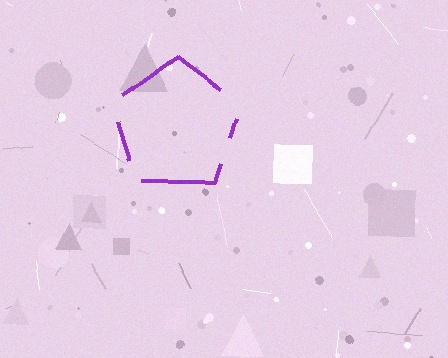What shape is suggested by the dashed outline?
The dashed outline suggests a pentagon.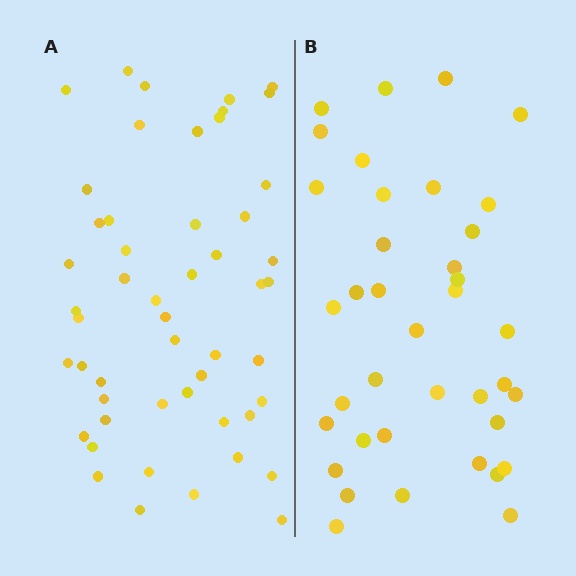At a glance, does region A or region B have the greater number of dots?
Region A (the left region) has more dots.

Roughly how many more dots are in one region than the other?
Region A has approximately 15 more dots than region B.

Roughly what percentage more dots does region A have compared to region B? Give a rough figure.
About 35% more.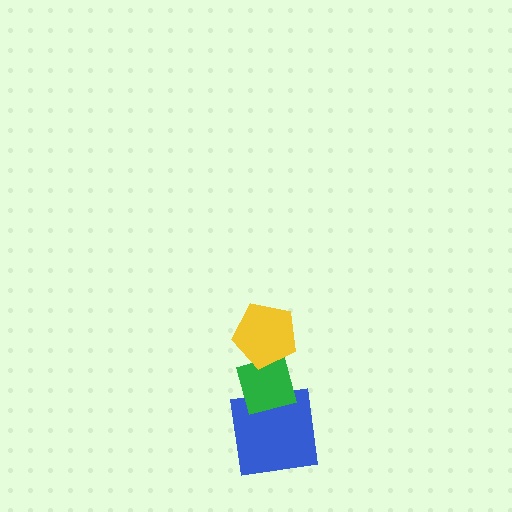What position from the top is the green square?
The green square is 2nd from the top.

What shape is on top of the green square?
The yellow pentagon is on top of the green square.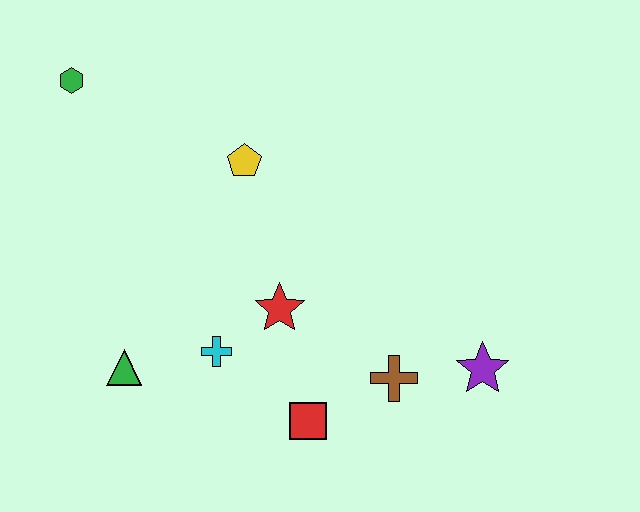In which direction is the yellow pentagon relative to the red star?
The yellow pentagon is above the red star.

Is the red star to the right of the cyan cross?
Yes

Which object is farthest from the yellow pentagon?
The purple star is farthest from the yellow pentagon.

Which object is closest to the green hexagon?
The yellow pentagon is closest to the green hexagon.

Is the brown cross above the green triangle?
No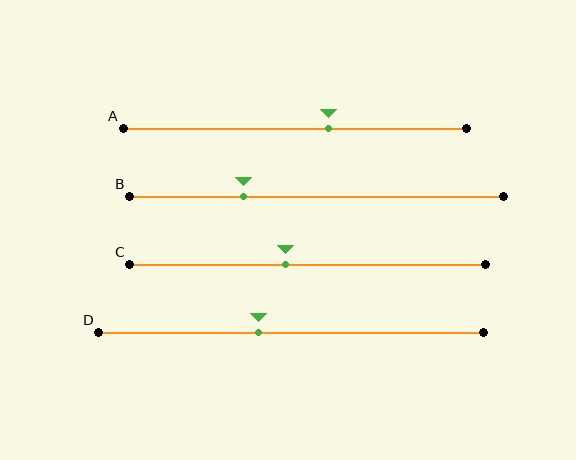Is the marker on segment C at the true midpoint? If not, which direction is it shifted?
No, the marker on segment C is shifted to the left by about 6% of the segment length.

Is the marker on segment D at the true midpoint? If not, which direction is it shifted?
No, the marker on segment D is shifted to the left by about 9% of the segment length.